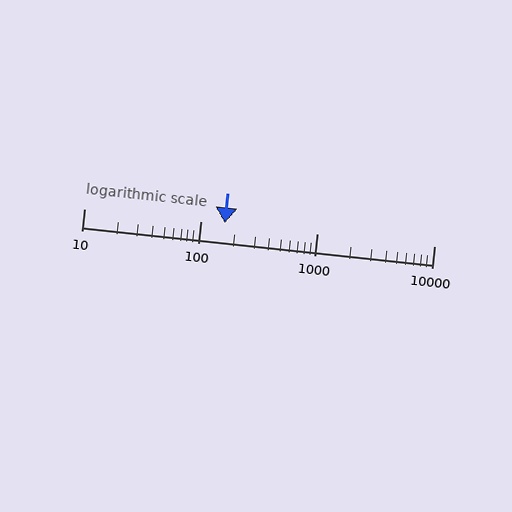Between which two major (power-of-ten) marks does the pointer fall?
The pointer is between 100 and 1000.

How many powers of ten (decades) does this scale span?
The scale spans 3 decades, from 10 to 10000.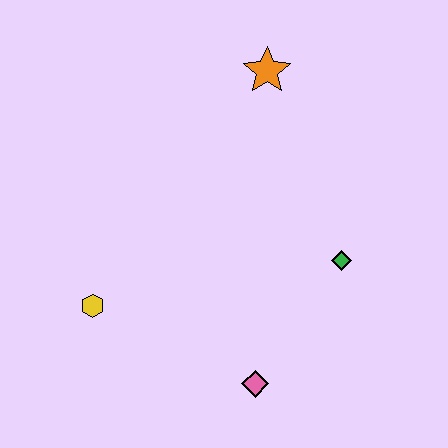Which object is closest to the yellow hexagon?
The pink diamond is closest to the yellow hexagon.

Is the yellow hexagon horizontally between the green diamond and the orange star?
No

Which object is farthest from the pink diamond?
The orange star is farthest from the pink diamond.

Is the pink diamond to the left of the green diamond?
Yes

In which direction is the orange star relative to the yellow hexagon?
The orange star is above the yellow hexagon.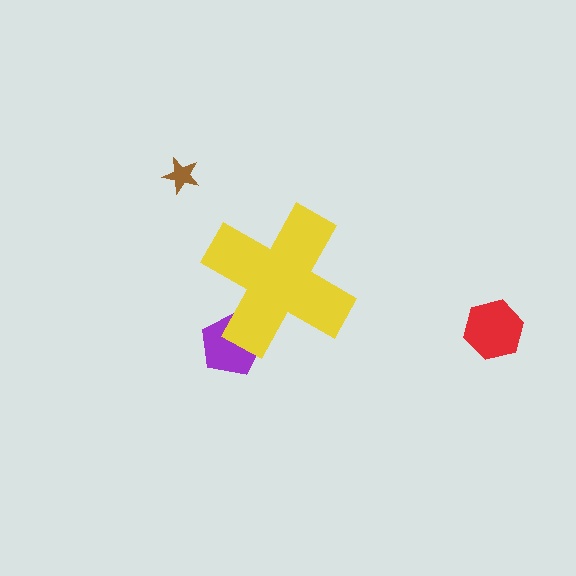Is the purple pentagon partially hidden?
Yes, the purple pentagon is partially hidden behind the yellow cross.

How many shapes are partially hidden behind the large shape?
1 shape is partially hidden.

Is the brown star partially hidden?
No, the brown star is fully visible.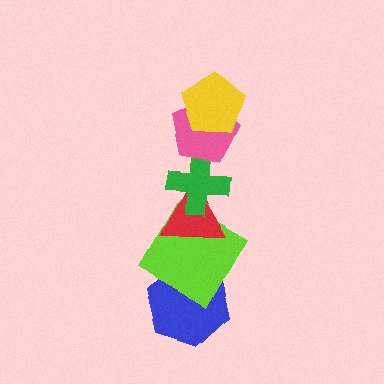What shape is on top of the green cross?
The pink pentagon is on top of the green cross.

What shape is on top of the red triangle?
The green cross is on top of the red triangle.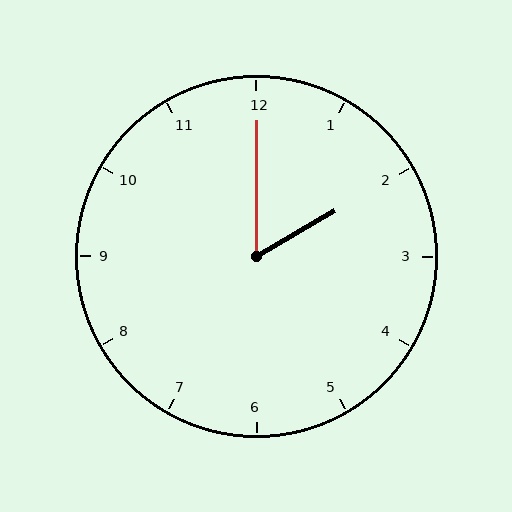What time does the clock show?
2:00.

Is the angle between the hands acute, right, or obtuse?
It is acute.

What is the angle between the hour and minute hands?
Approximately 60 degrees.